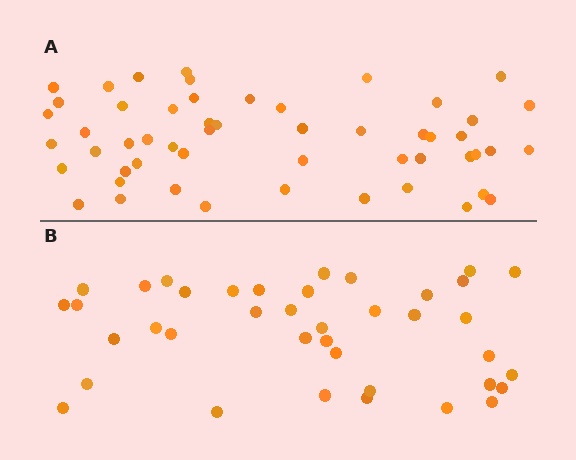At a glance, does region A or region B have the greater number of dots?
Region A (the top region) has more dots.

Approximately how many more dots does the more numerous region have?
Region A has approximately 15 more dots than region B.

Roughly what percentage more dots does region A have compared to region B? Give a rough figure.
About 35% more.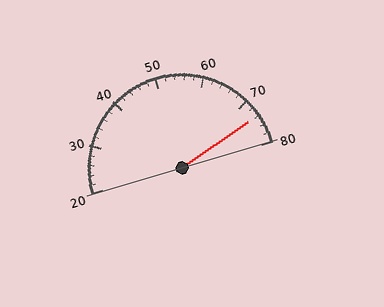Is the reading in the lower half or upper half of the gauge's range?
The reading is in the upper half of the range (20 to 80).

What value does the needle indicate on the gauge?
The needle indicates approximately 74.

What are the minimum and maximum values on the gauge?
The gauge ranges from 20 to 80.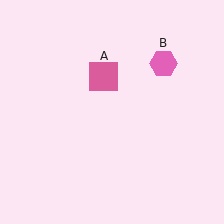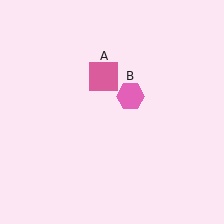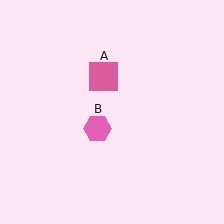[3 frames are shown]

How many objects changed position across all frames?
1 object changed position: pink hexagon (object B).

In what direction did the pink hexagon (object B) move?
The pink hexagon (object B) moved down and to the left.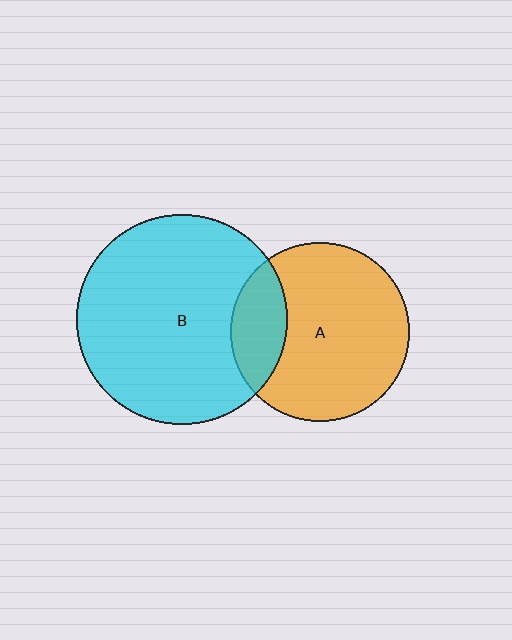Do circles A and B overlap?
Yes.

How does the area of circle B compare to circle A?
Approximately 1.4 times.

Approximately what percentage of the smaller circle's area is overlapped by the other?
Approximately 20%.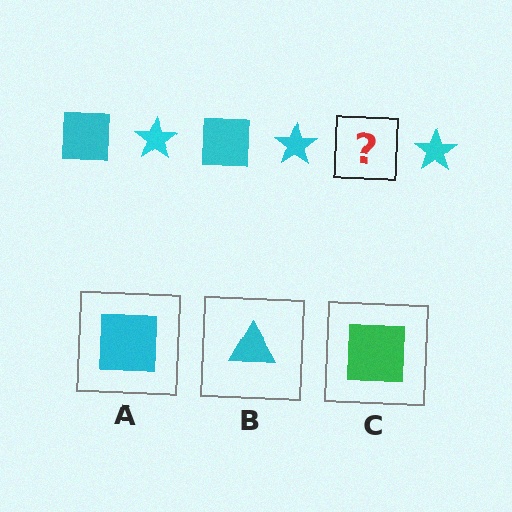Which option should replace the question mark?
Option A.